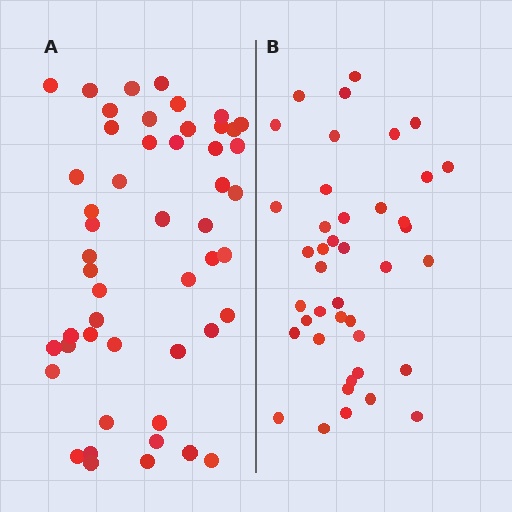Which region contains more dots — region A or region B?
Region A (the left region) has more dots.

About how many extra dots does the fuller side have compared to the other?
Region A has roughly 8 or so more dots than region B.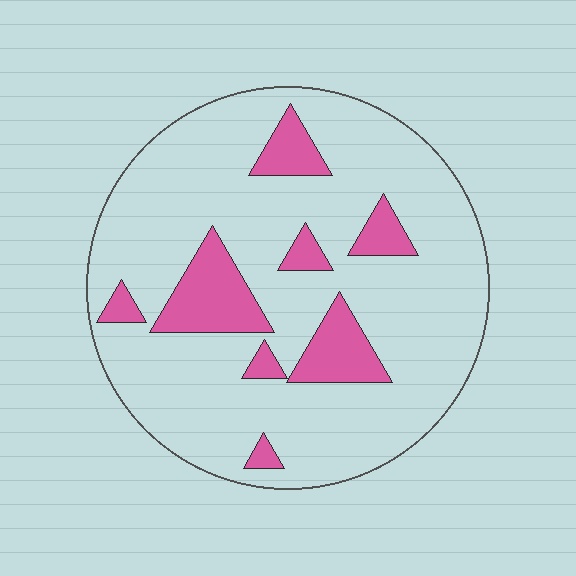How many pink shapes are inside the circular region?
8.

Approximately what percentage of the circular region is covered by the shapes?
Approximately 15%.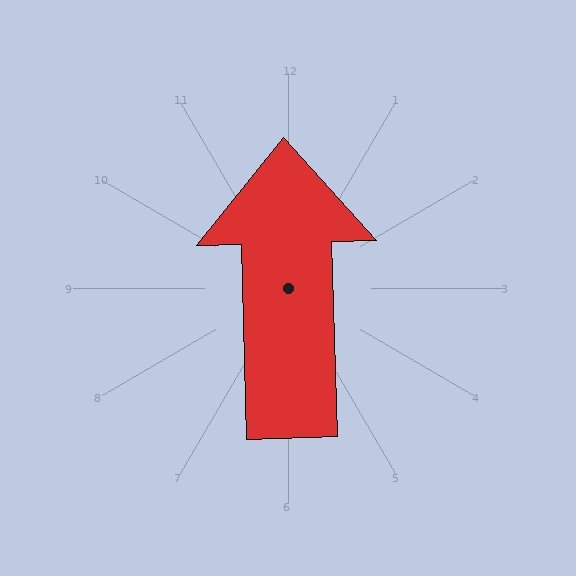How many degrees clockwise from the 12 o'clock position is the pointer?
Approximately 358 degrees.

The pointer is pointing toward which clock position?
Roughly 12 o'clock.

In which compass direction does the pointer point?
North.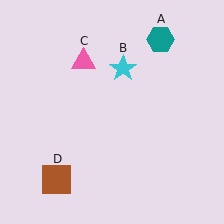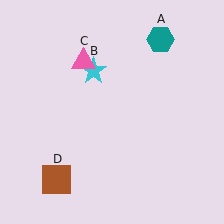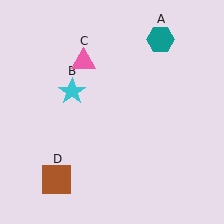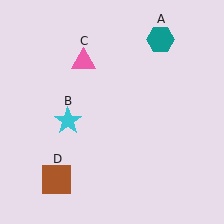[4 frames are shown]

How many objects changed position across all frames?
1 object changed position: cyan star (object B).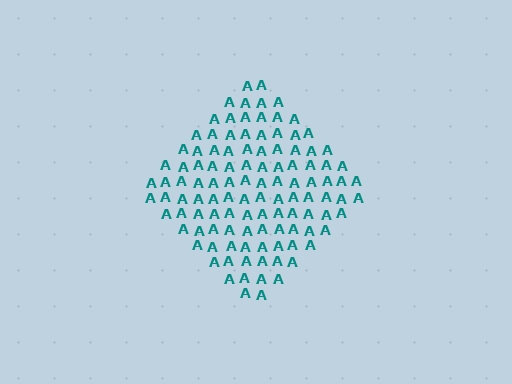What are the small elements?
The small elements are letter A's.